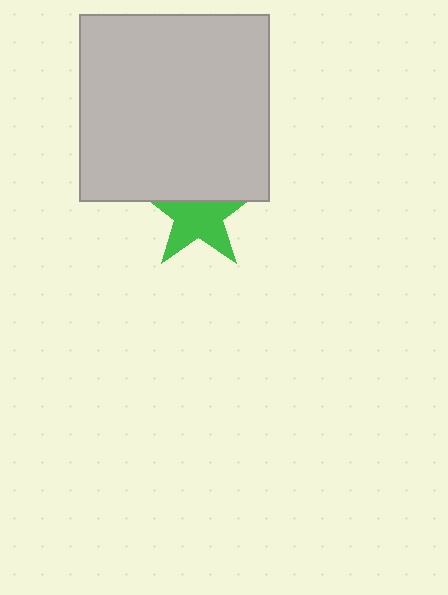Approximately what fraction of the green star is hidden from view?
Roughly 37% of the green star is hidden behind the light gray rectangle.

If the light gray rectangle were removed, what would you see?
You would see the complete green star.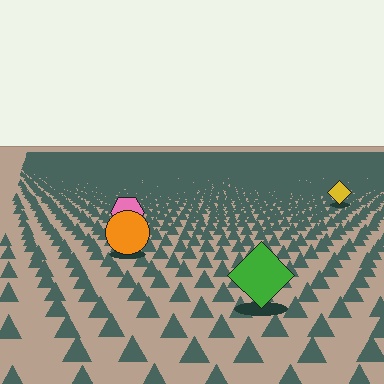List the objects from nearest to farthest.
From nearest to farthest: the green diamond, the orange circle, the pink hexagon, the yellow diamond.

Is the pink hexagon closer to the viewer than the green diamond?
No. The green diamond is closer — you can tell from the texture gradient: the ground texture is coarser near it.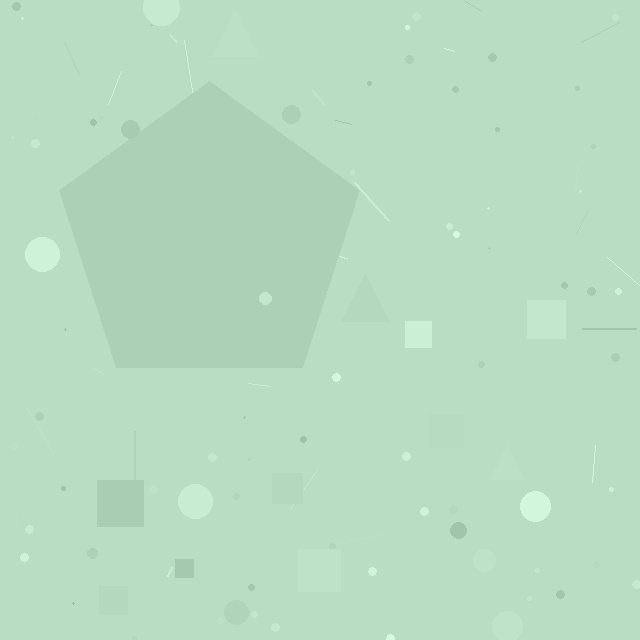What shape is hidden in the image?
A pentagon is hidden in the image.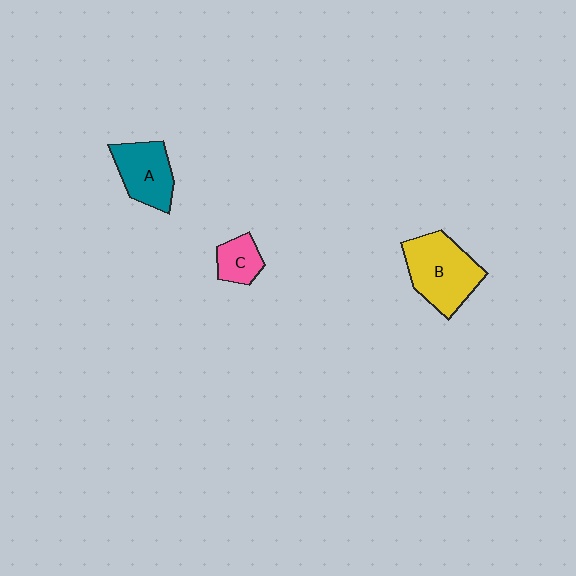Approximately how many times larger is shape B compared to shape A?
Approximately 1.4 times.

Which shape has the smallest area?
Shape C (pink).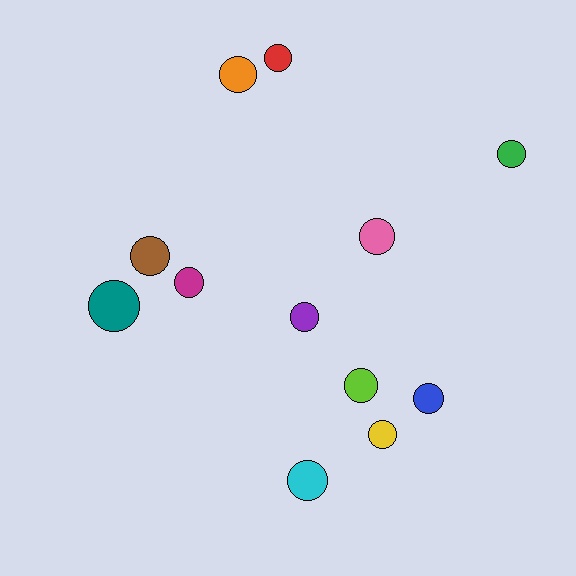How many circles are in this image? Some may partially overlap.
There are 12 circles.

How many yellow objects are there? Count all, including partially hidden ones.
There is 1 yellow object.